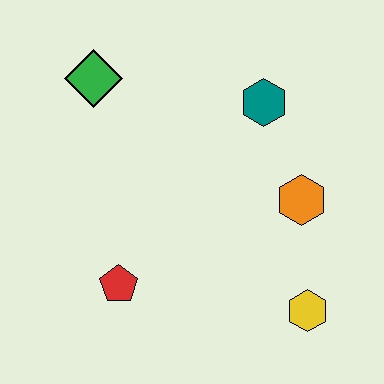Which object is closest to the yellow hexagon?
The orange hexagon is closest to the yellow hexagon.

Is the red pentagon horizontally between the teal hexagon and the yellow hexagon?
No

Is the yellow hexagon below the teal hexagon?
Yes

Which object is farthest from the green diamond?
The yellow hexagon is farthest from the green diamond.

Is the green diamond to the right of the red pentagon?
No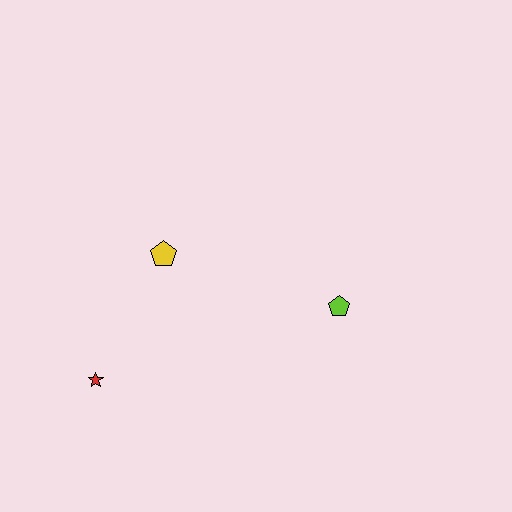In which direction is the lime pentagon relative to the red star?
The lime pentagon is to the right of the red star.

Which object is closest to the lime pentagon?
The yellow pentagon is closest to the lime pentagon.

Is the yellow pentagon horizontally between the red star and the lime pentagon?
Yes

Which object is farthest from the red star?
The lime pentagon is farthest from the red star.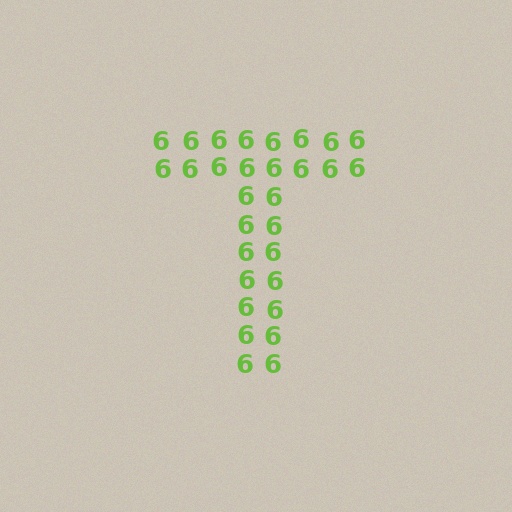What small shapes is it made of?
It is made of small digit 6's.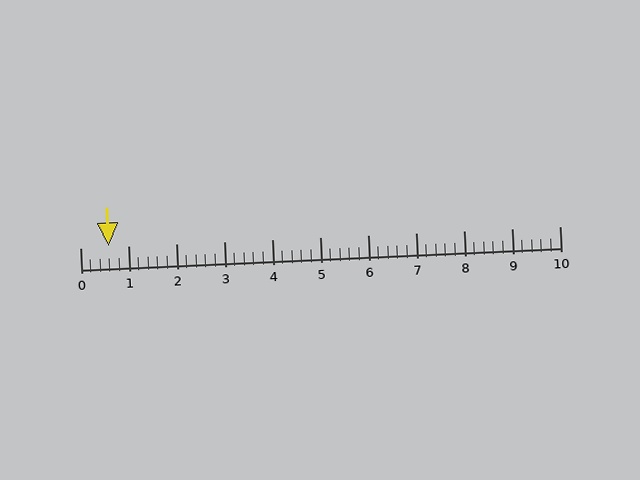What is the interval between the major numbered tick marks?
The major tick marks are spaced 1 units apart.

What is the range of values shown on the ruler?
The ruler shows values from 0 to 10.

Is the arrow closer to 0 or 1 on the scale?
The arrow is closer to 1.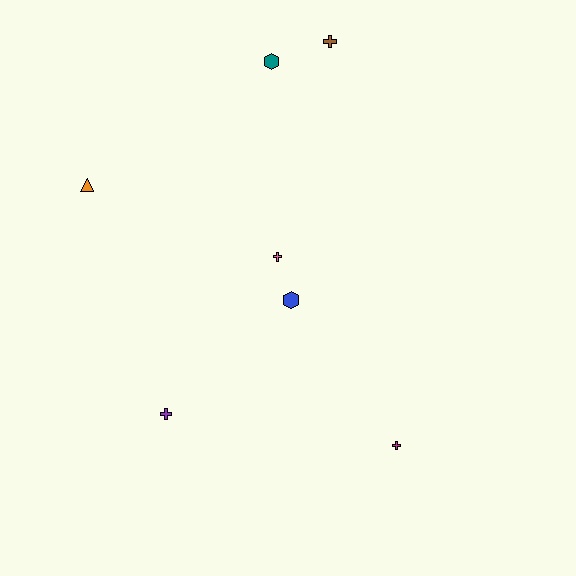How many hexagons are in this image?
There are 2 hexagons.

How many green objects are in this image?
There are no green objects.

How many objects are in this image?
There are 7 objects.